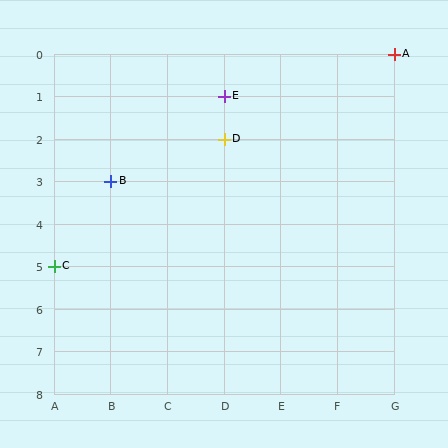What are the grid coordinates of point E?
Point E is at grid coordinates (D, 1).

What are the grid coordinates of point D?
Point D is at grid coordinates (D, 2).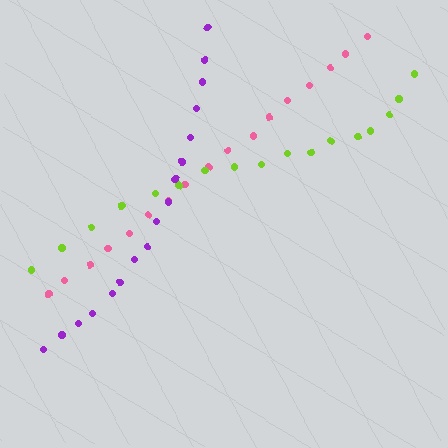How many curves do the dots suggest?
There are 3 distinct paths.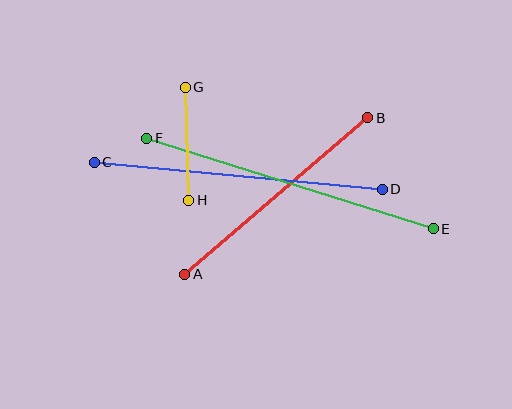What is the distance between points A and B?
The distance is approximately 241 pixels.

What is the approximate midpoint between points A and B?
The midpoint is at approximately (276, 196) pixels.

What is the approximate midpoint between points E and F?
The midpoint is at approximately (290, 184) pixels.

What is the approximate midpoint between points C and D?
The midpoint is at approximately (238, 176) pixels.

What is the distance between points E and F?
The distance is approximately 300 pixels.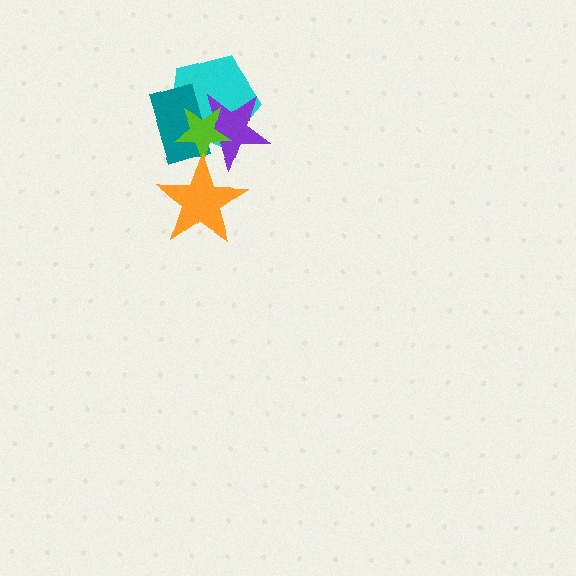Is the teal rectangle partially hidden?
Yes, it is partially covered by another shape.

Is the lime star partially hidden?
Yes, it is partially covered by another shape.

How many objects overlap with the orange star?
2 objects overlap with the orange star.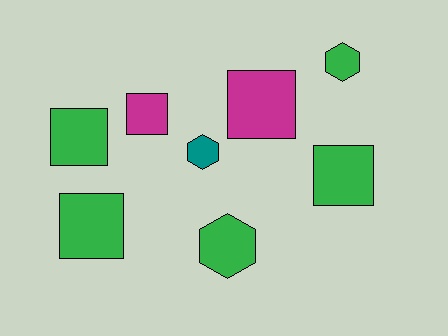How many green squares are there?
There are 3 green squares.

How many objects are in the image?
There are 8 objects.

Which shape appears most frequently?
Square, with 5 objects.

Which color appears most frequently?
Green, with 5 objects.